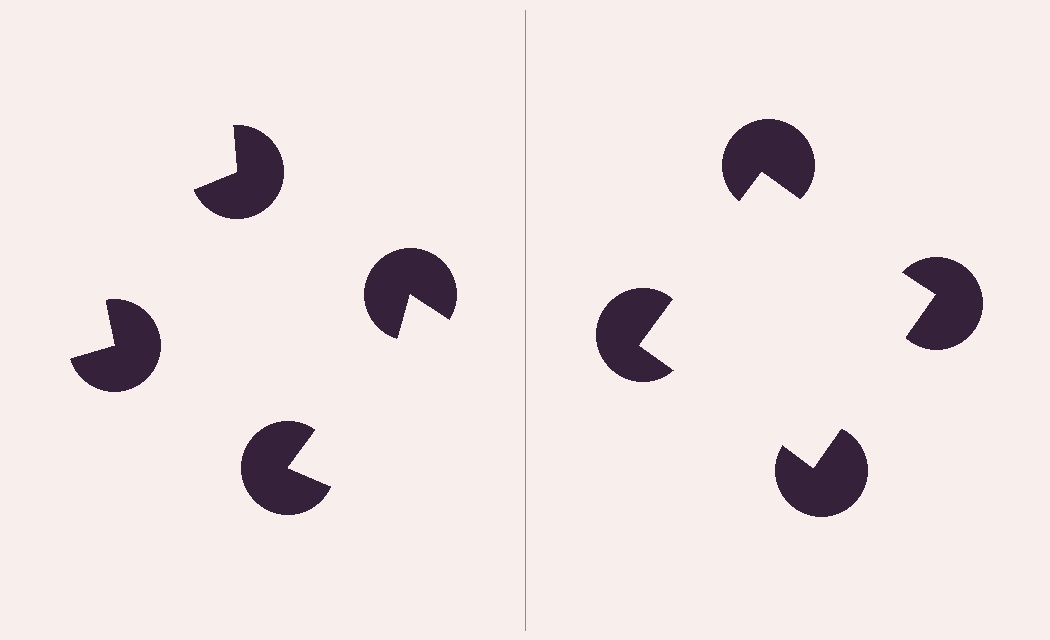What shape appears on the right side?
An illusory square.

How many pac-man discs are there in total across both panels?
8 — 4 on each side.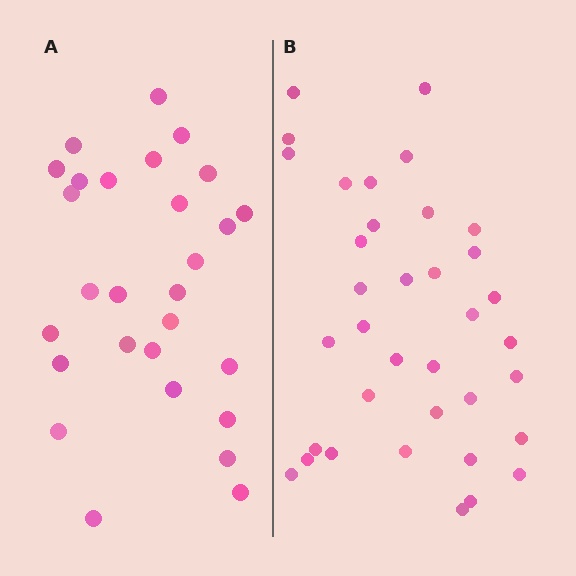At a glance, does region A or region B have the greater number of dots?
Region B (the right region) has more dots.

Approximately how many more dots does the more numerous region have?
Region B has roughly 8 or so more dots than region A.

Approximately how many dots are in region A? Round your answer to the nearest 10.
About 30 dots. (The exact count is 28, which rounds to 30.)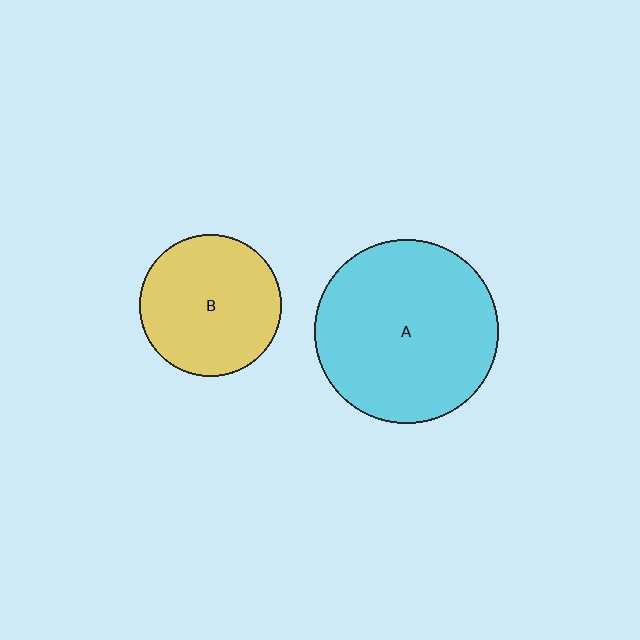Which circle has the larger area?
Circle A (cyan).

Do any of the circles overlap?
No, none of the circles overlap.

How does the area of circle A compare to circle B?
Approximately 1.7 times.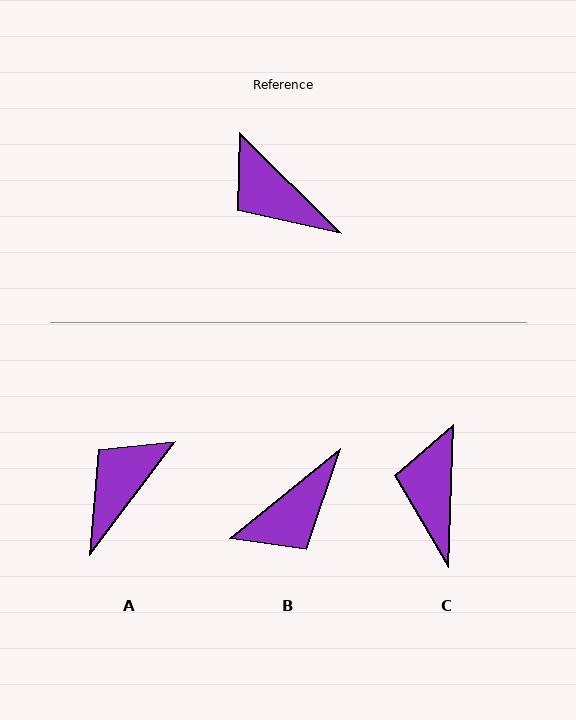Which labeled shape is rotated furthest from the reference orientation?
B, about 84 degrees away.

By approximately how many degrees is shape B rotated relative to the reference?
Approximately 84 degrees counter-clockwise.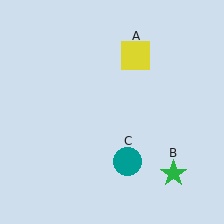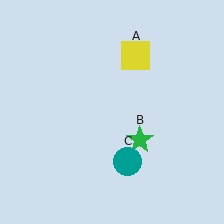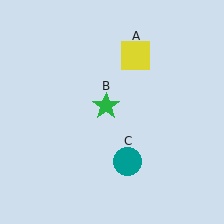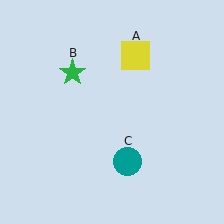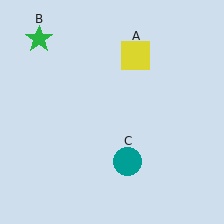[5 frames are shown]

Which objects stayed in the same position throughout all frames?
Yellow square (object A) and teal circle (object C) remained stationary.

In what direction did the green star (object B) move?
The green star (object B) moved up and to the left.